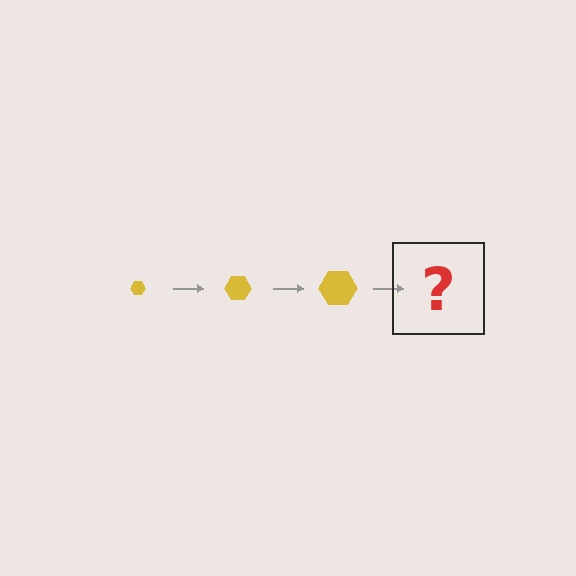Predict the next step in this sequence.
The next step is a yellow hexagon, larger than the previous one.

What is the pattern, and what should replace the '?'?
The pattern is that the hexagon gets progressively larger each step. The '?' should be a yellow hexagon, larger than the previous one.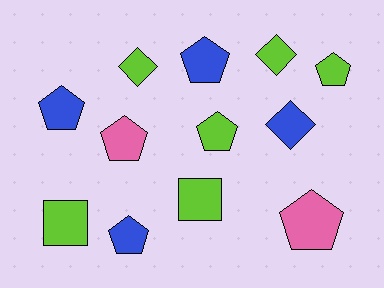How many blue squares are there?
There are no blue squares.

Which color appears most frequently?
Lime, with 6 objects.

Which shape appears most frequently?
Pentagon, with 7 objects.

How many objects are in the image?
There are 12 objects.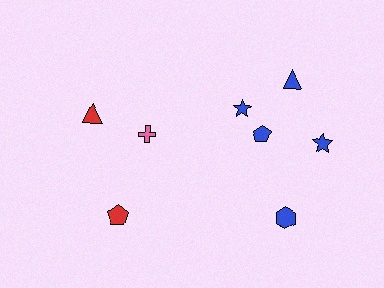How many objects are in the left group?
There are 3 objects.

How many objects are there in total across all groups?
There are 8 objects.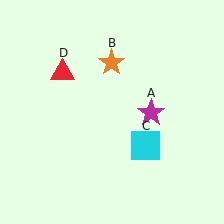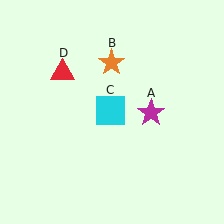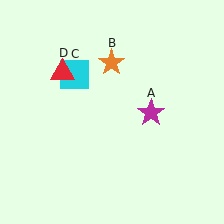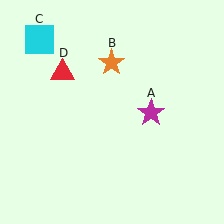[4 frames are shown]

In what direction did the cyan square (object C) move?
The cyan square (object C) moved up and to the left.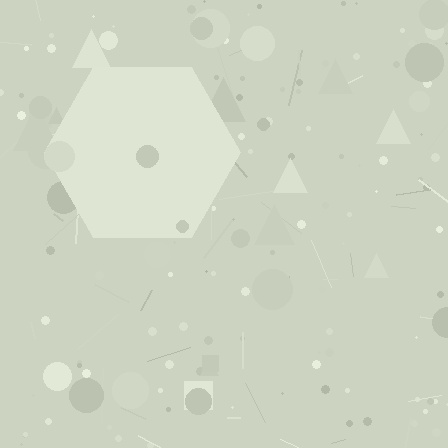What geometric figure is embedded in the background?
A hexagon is embedded in the background.